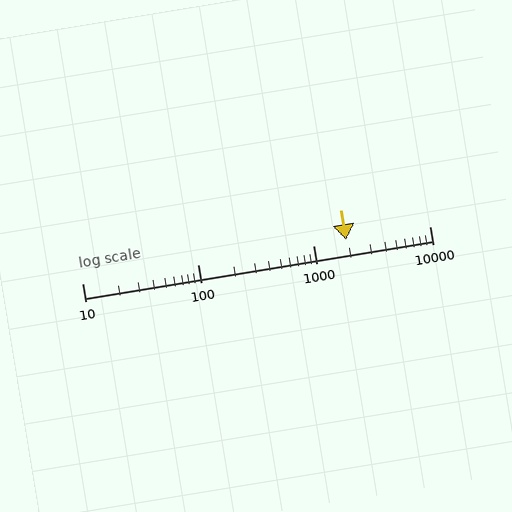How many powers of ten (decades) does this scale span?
The scale spans 3 decades, from 10 to 10000.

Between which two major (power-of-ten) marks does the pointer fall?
The pointer is between 1000 and 10000.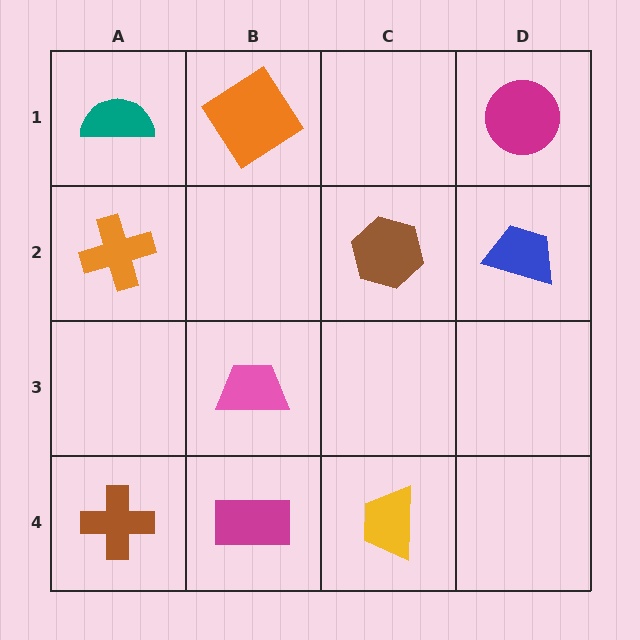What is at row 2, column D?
A blue trapezoid.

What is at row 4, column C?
A yellow trapezoid.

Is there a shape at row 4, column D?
No, that cell is empty.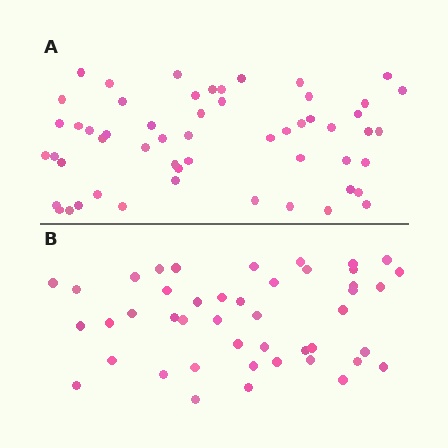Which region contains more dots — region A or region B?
Region A (the top region) has more dots.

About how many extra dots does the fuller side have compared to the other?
Region A has roughly 10 or so more dots than region B.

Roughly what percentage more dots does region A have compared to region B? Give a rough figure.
About 20% more.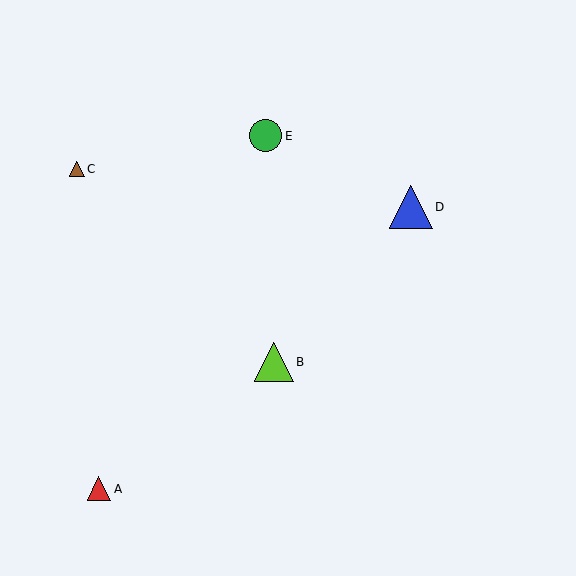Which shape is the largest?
The blue triangle (labeled D) is the largest.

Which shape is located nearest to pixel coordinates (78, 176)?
The brown triangle (labeled C) at (77, 169) is nearest to that location.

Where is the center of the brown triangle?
The center of the brown triangle is at (77, 169).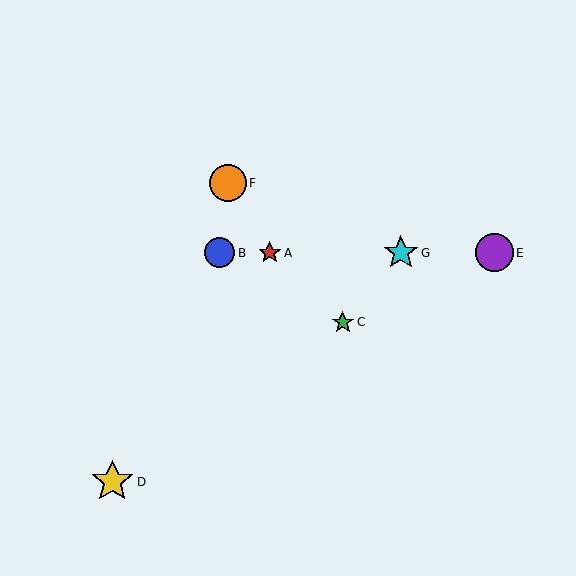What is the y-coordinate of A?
Object A is at y≈253.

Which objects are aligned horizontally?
Objects A, B, E, G are aligned horizontally.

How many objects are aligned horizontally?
4 objects (A, B, E, G) are aligned horizontally.